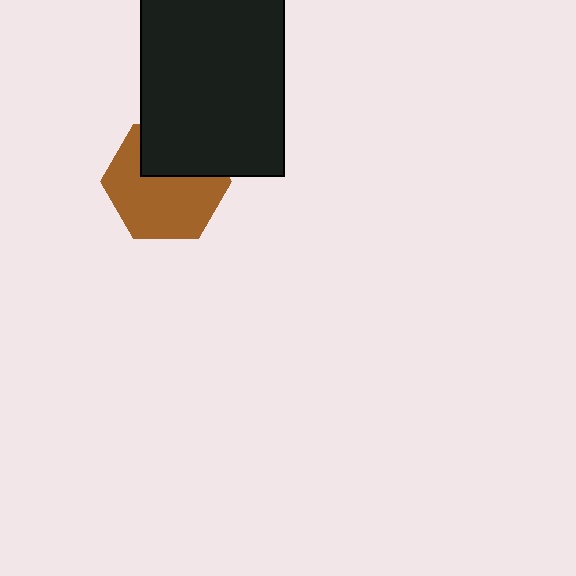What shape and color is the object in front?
The object in front is a black rectangle.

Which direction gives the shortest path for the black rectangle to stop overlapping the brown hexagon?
Moving up gives the shortest separation.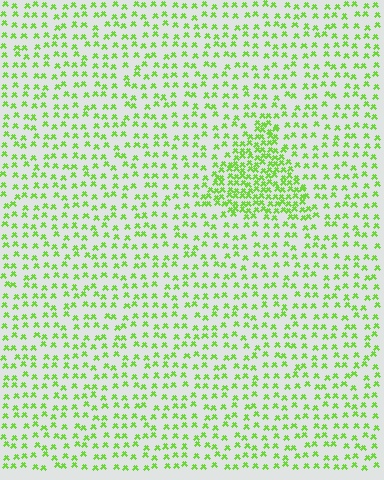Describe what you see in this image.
The image contains small lime elements arranged at two different densities. A triangle-shaped region is visible where the elements are more densely packed than the surrounding area.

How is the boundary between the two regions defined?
The boundary is defined by a change in element density (approximately 2.3x ratio). All elements are the same color, size, and shape.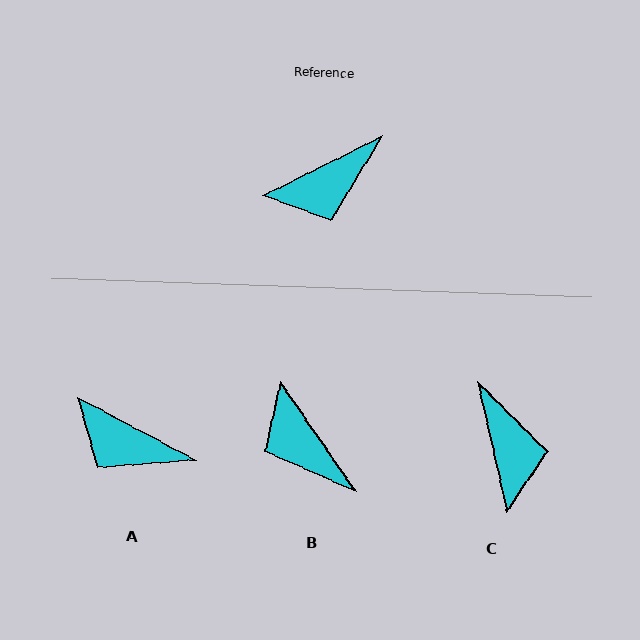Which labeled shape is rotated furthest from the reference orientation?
B, about 82 degrees away.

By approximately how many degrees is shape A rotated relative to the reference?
Approximately 54 degrees clockwise.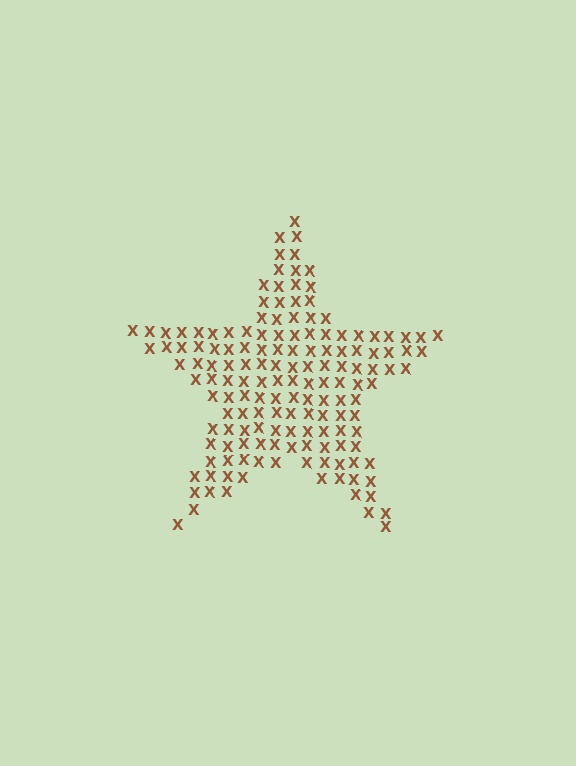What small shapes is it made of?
It is made of small letter X's.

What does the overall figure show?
The overall figure shows a star.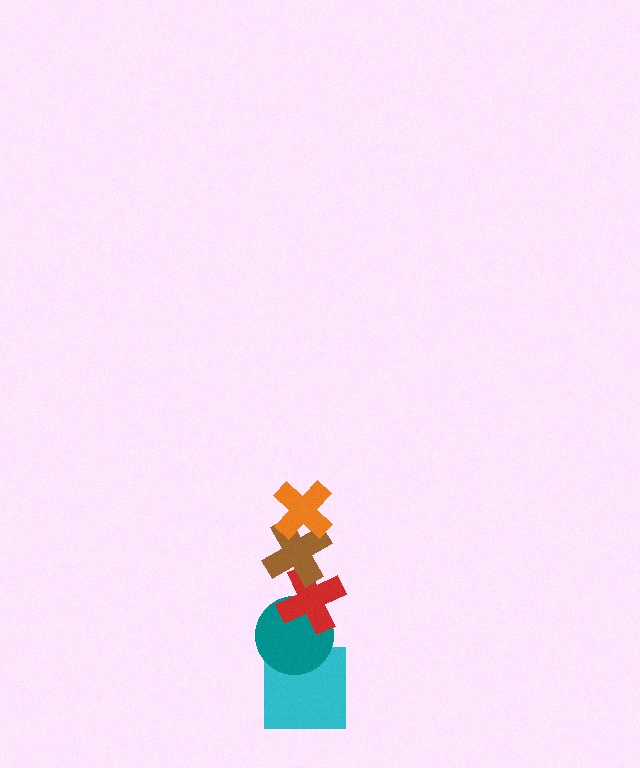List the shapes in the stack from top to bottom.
From top to bottom: the orange cross, the brown cross, the red cross, the teal circle, the cyan square.